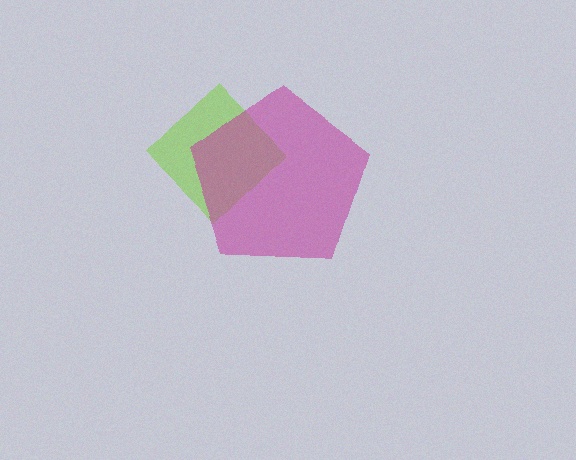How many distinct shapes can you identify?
There are 2 distinct shapes: a lime diamond, a magenta pentagon.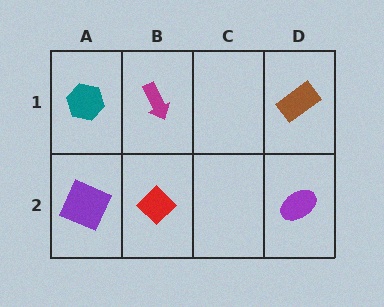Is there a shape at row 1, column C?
No, that cell is empty.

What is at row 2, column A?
A purple square.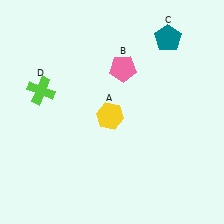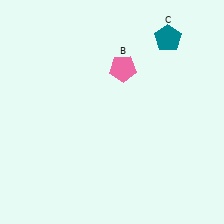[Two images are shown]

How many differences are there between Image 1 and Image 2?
There are 2 differences between the two images.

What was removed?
The yellow hexagon (A), the lime cross (D) were removed in Image 2.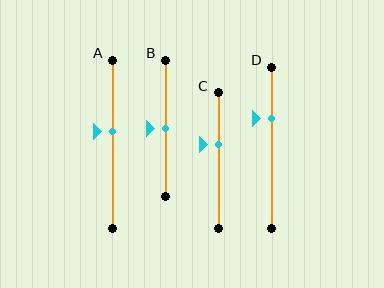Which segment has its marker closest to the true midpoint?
Segment B has its marker closest to the true midpoint.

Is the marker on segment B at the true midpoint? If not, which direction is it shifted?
Yes, the marker on segment B is at the true midpoint.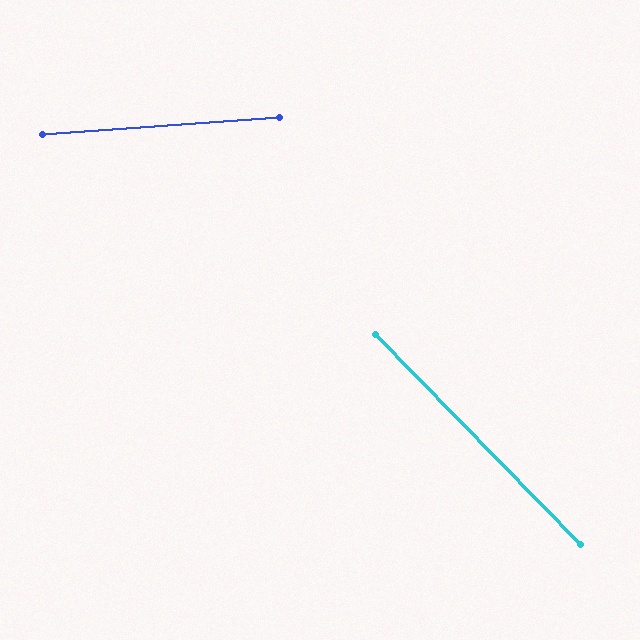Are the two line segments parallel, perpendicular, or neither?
Neither parallel nor perpendicular — they differ by about 50°.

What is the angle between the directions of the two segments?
Approximately 50 degrees.